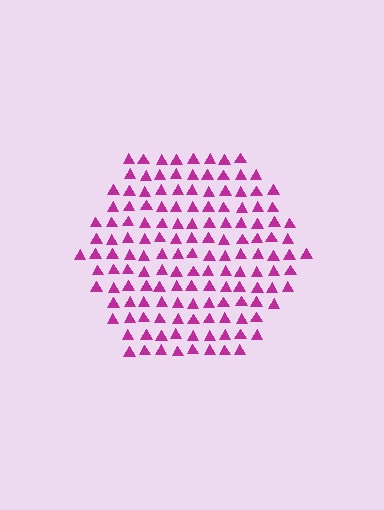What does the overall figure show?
The overall figure shows a hexagon.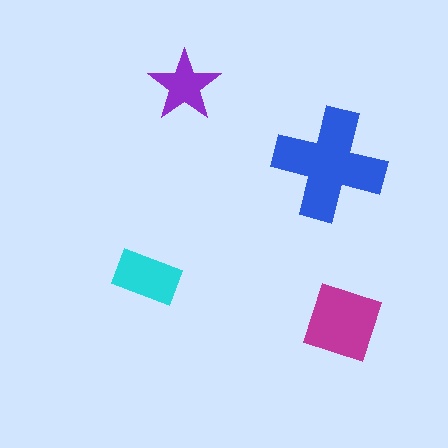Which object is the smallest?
The purple star.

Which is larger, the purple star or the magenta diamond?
The magenta diamond.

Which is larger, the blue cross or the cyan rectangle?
The blue cross.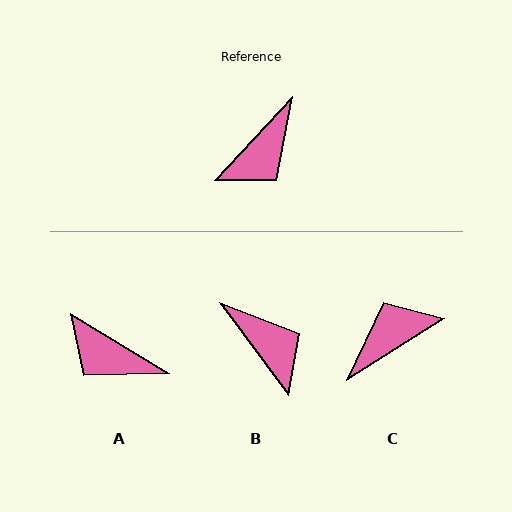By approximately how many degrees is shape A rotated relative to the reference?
Approximately 78 degrees clockwise.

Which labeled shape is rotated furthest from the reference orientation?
C, about 165 degrees away.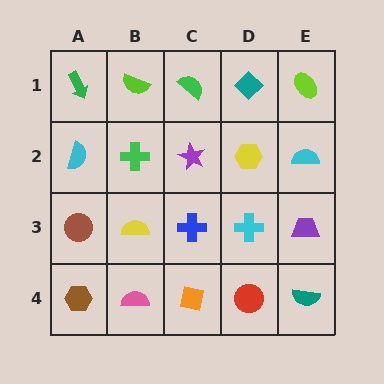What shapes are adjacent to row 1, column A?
A cyan semicircle (row 2, column A), a lime semicircle (row 1, column B).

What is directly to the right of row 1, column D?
A lime ellipse.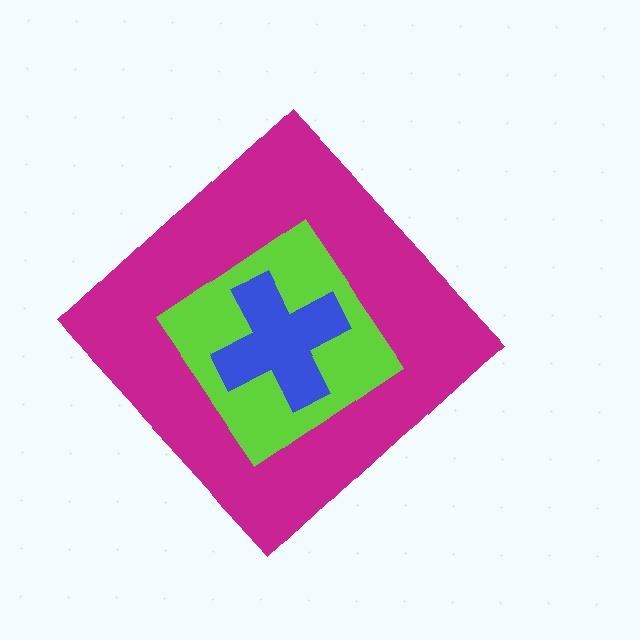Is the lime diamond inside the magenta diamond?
Yes.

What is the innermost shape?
The blue cross.